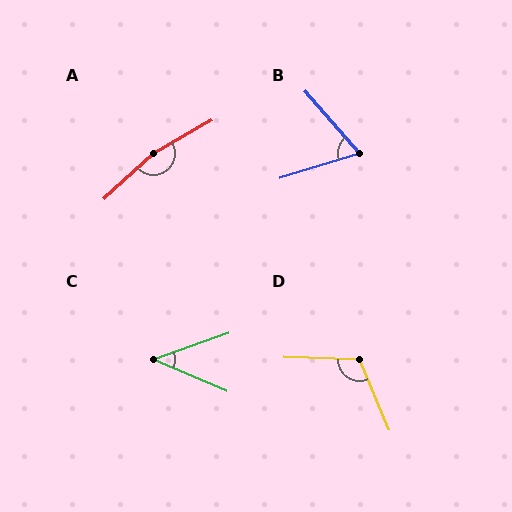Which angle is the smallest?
C, at approximately 42 degrees.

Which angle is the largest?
A, at approximately 167 degrees.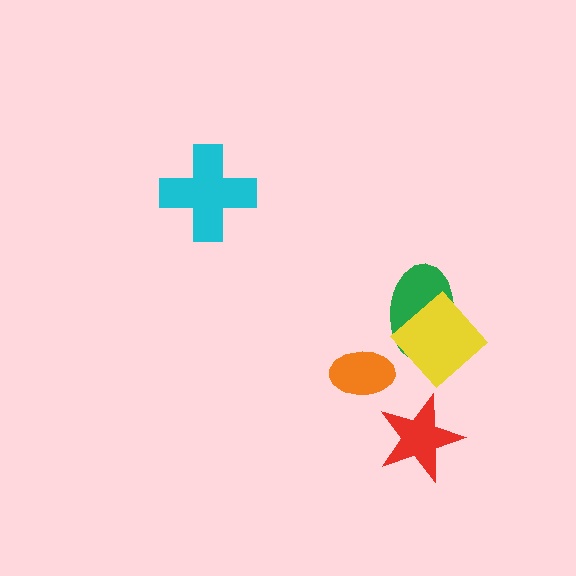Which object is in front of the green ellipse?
The yellow diamond is in front of the green ellipse.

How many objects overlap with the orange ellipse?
0 objects overlap with the orange ellipse.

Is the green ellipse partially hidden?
Yes, it is partially covered by another shape.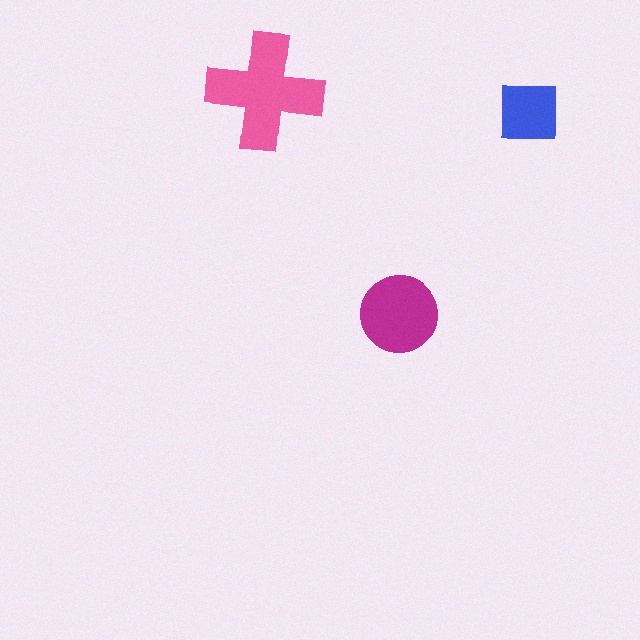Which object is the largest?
The pink cross.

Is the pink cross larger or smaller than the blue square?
Larger.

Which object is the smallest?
The blue square.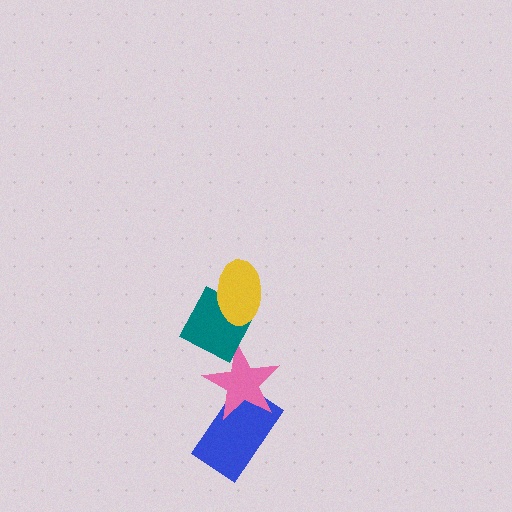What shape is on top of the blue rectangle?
The pink star is on top of the blue rectangle.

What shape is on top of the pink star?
The teal diamond is on top of the pink star.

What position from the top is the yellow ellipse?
The yellow ellipse is 1st from the top.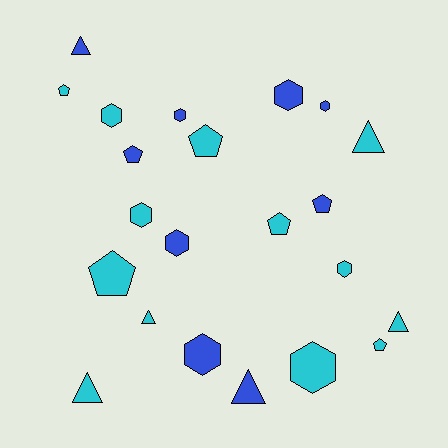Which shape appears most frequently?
Hexagon, with 9 objects.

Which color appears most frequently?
Cyan, with 13 objects.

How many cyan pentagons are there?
There are 5 cyan pentagons.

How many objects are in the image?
There are 22 objects.